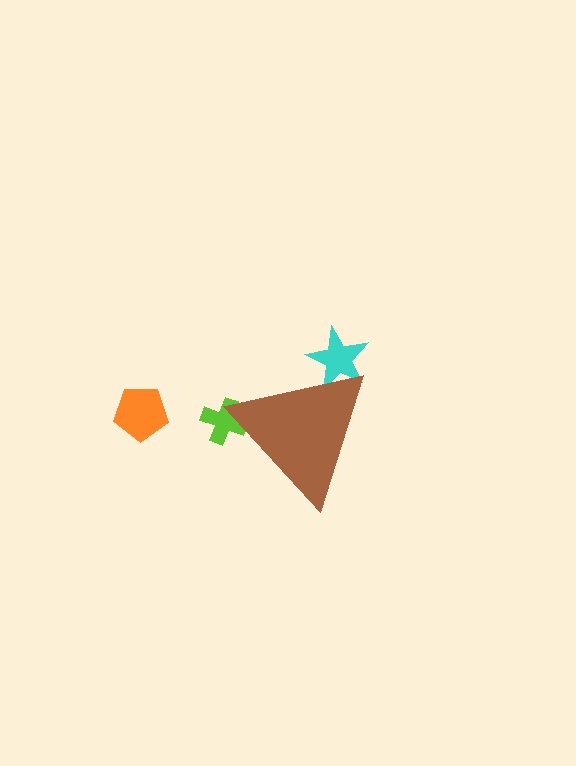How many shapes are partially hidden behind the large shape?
2 shapes are partially hidden.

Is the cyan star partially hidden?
Yes, the cyan star is partially hidden behind the brown triangle.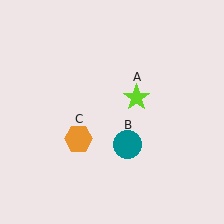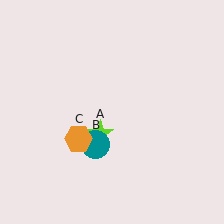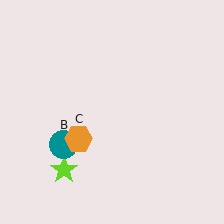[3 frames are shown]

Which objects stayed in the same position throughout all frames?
Orange hexagon (object C) remained stationary.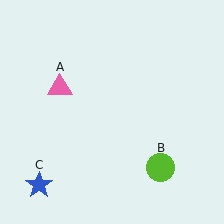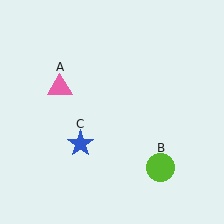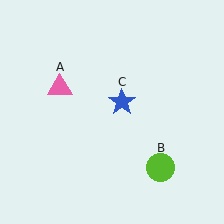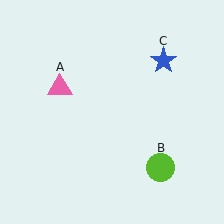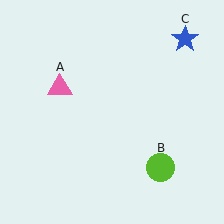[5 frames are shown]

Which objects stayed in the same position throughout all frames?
Pink triangle (object A) and lime circle (object B) remained stationary.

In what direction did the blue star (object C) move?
The blue star (object C) moved up and to the right.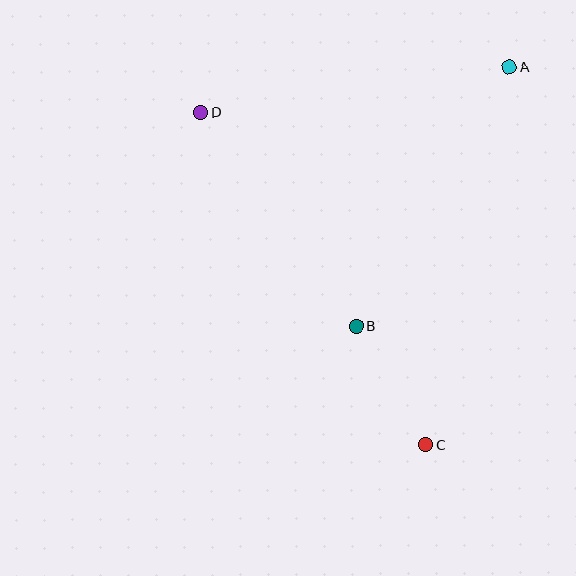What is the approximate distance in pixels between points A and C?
The distance between A and C is approximately 387 pixels.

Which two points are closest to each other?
Points B and C are closest to each other.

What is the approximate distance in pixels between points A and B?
The distance between A and B is approximately 301 pixels.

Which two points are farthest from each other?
Points C and D are farthest from each other.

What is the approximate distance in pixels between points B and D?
The distance between B and D is approximately 265 pixels.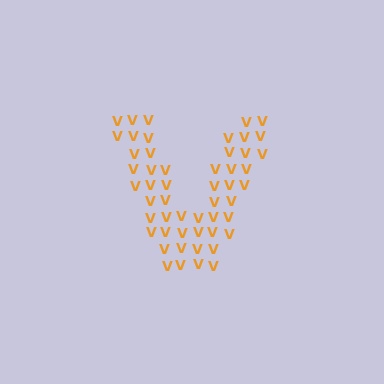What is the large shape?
The large shape is the letter V.